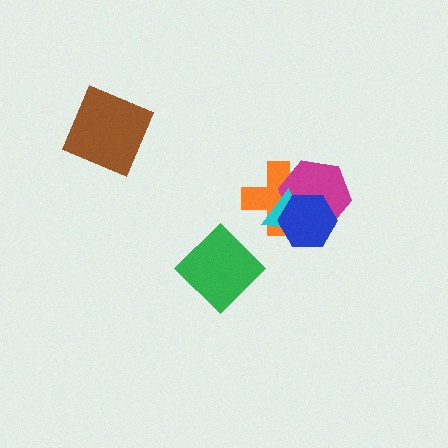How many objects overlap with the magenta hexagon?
3 objects overlap with the magenta hexagon.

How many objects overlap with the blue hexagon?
3 objects overlap with the blue hexagon.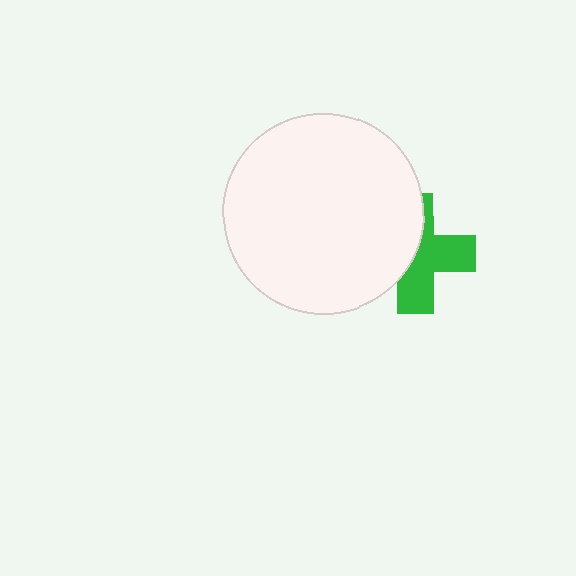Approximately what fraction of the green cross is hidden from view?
Roughly 46% of the green cross is hidden behind the white circle.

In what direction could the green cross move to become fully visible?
The green cross could move right. That would shift it out from behind the white circle entirely.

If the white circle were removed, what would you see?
You would see the complete green cross.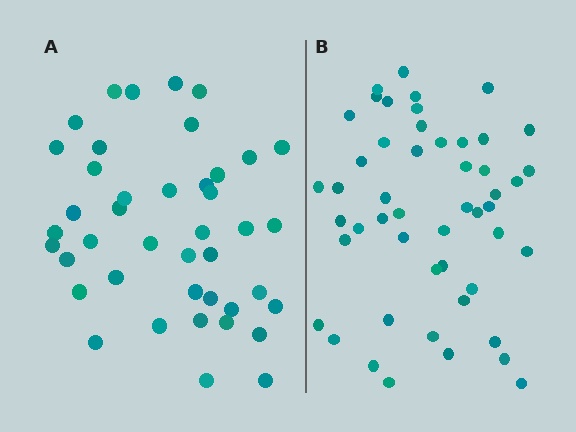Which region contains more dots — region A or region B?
Region B (the right region) has more dots.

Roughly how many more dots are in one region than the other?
Region B has roughly 8 or so more dots than region A.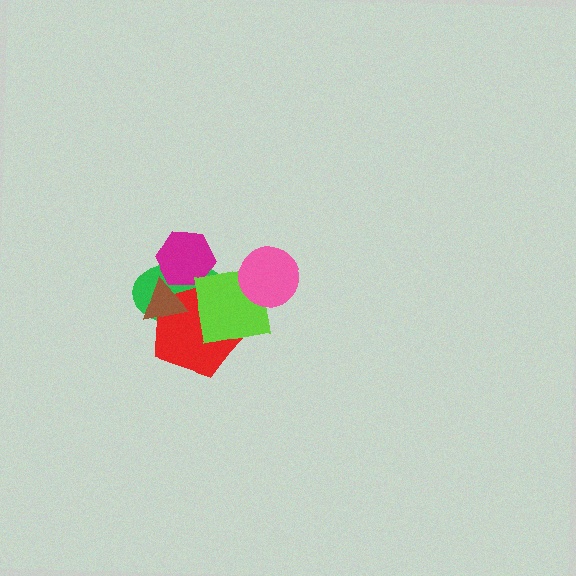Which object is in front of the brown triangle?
The magenta hexagon is in front of the brown triangle.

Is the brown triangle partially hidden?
Yes, it is partially covered by another shape.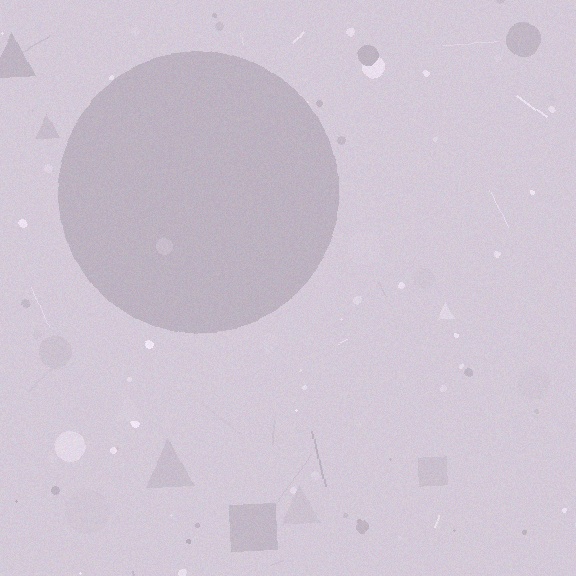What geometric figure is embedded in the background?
A circle is embedded in the background.